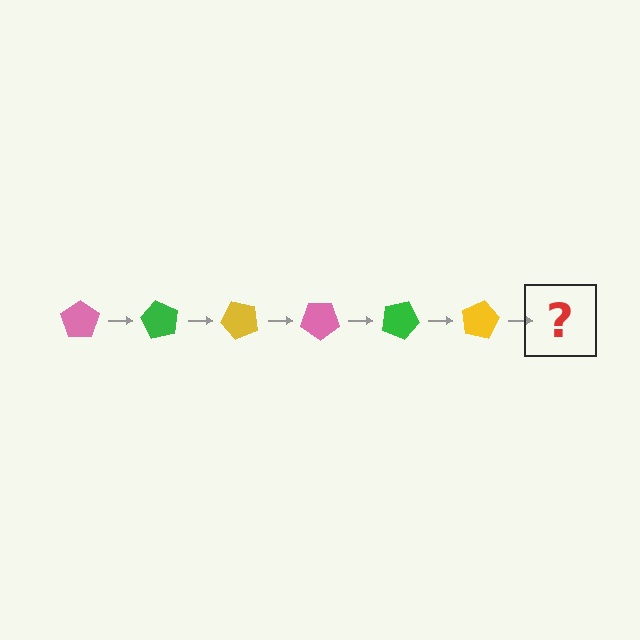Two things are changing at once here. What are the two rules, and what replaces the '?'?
The two rules are that it rotates 60 degrees each step and the color cycles through pink, green, and yellow. The '?' should be a pink pentagon, rotated 360 degrees from the start.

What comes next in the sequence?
The next element should be a pink pentagon, rotated 360 degrees from the start.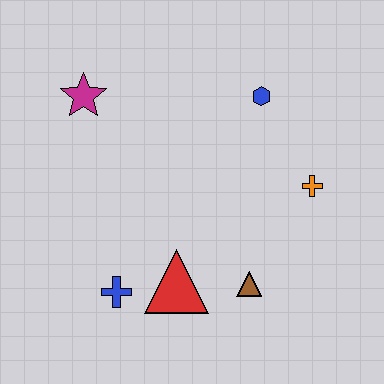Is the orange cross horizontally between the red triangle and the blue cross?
No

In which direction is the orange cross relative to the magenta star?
The orange cross is to the right of the magenta star.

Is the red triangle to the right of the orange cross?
No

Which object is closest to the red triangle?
The blue cross is closest to the red triangle.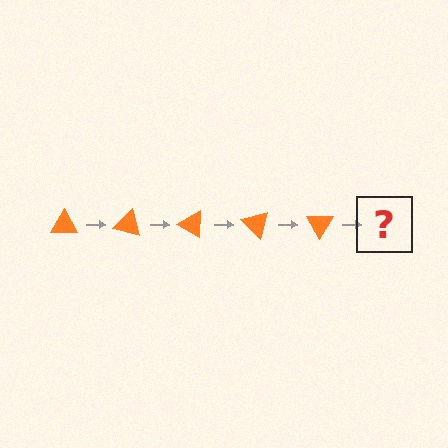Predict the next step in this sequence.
The next step is an orange triangle rotated 75 degrees.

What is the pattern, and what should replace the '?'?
The pattern is that the triangle rotates 15 degrees each step. The '?' should be an orange triangle rotated 75 degrees.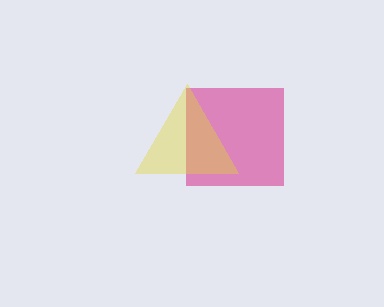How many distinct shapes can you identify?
There are 2 distinct shapes: a magenta square, a yellow triangle.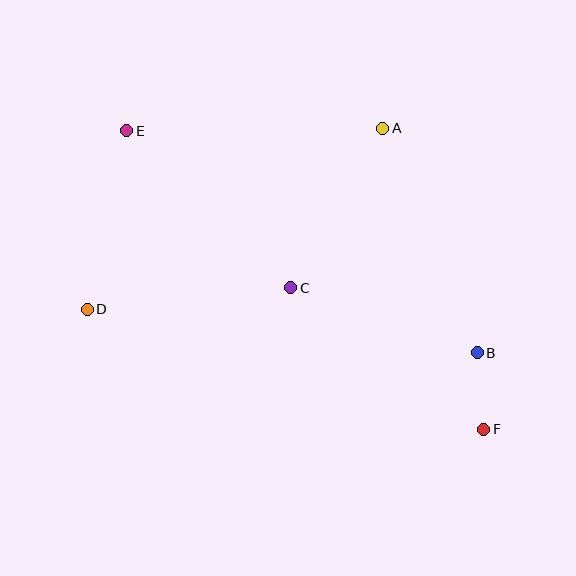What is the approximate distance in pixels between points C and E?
The distance between C and E is approximately 227 pixels.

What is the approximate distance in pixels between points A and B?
The distance between A and B is approximately 244 pixels.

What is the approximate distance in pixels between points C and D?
The distance between C and D is approximately 204 pixels.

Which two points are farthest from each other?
Points E and F are farthest from each other.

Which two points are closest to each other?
Points B and F are closest to each other.